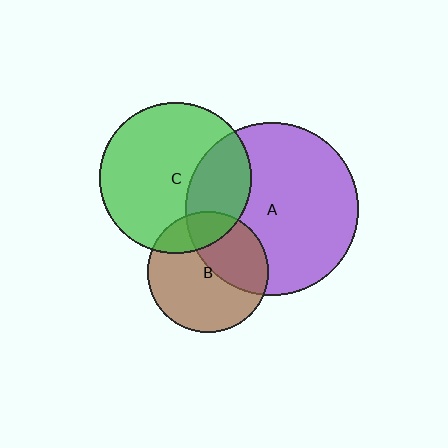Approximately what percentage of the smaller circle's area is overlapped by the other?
Approximately 30%.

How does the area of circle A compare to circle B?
Approximately 2.0 times.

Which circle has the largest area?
Circle A (purple).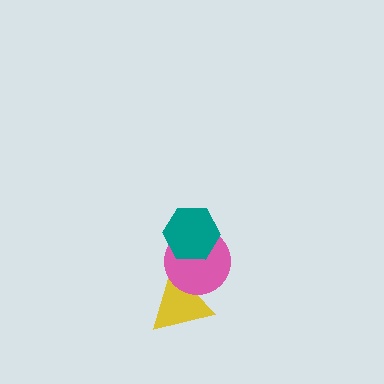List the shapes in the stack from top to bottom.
From top to bottom: the teal hexagon, the pink circle, the yellow triangle.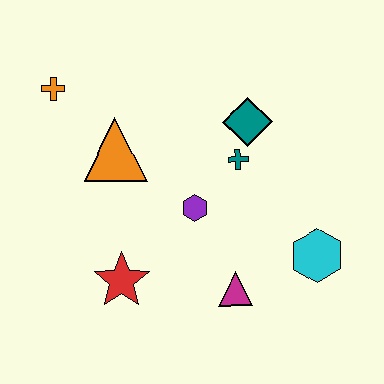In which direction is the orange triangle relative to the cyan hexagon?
The orange triangle is to the left of the cyan hexagon.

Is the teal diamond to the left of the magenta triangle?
No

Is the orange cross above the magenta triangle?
Yes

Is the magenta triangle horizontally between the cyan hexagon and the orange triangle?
Yes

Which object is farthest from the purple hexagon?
The orange cross is farthest from the purple hexagon.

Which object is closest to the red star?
The purple hexagon is closest to the red star.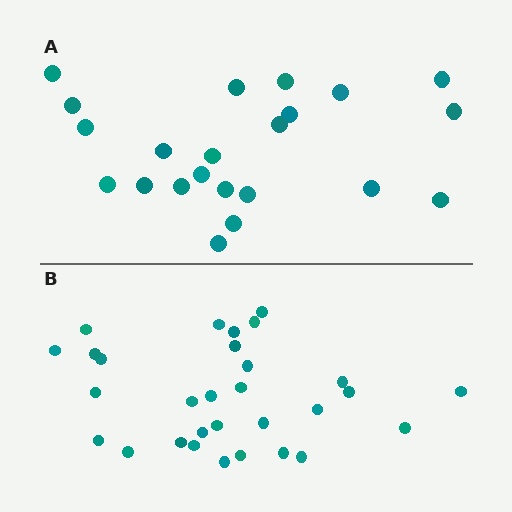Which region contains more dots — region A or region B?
Region B (the bottom region) has more dots.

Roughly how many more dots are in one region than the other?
Region B has roughly 8 or so more dots than region A.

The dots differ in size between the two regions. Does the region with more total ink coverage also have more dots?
No. Region A has more total ink coverage because its dots are larger, but region B actually contains more individual dots. Total area can be misleading — the number of items is what matters here.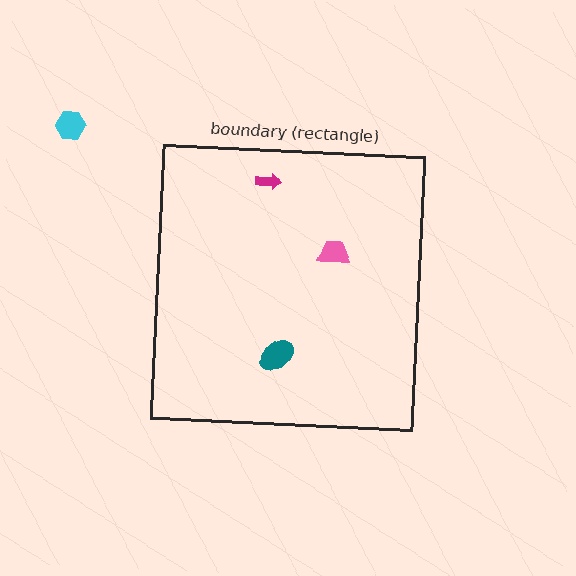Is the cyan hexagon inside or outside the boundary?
Outside.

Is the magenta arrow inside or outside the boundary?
Inside.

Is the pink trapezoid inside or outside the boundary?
Inside.